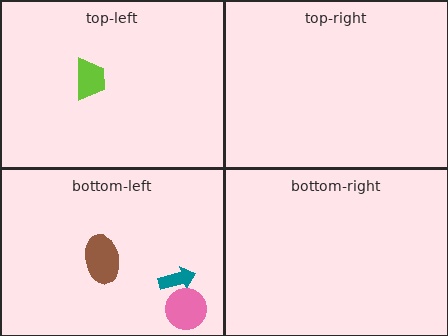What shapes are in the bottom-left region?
The teal arrow, the brown ellipse, the pink circle.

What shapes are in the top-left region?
The lime trapezoid.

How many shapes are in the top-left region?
1.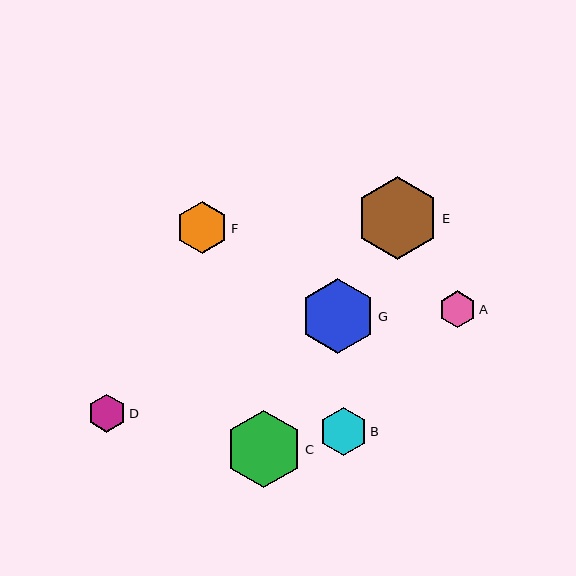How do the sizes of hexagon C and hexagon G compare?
Hexagon C and hexagon G are approximately the same size.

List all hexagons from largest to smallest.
From largest to smallest: E, C, G, F, B, D, A.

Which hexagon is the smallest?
Hexagon A is the smallest with a size of approximately 37 pixels.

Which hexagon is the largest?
Hexagon E is the largest with a size of approximately 83 pixels.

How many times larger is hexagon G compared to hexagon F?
Hexagon G is approximately 1.4 times the size of hexagon F.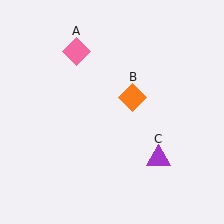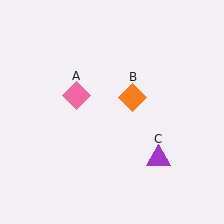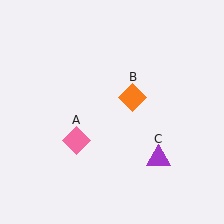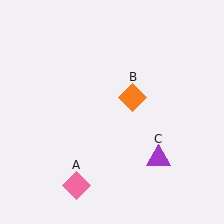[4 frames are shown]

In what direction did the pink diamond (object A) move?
The pink diamond (object A) moved down.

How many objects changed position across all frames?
1 object changed position: pink diamond (object A).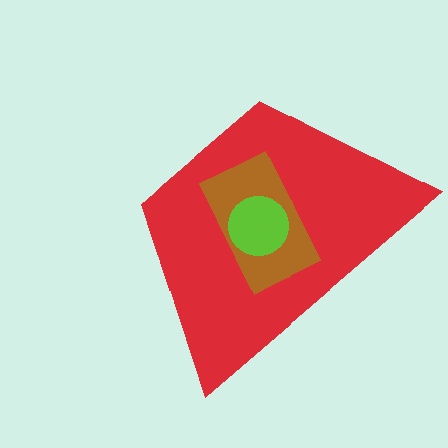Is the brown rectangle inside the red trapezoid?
Yes.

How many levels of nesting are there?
3.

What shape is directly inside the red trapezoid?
The brown rectangle.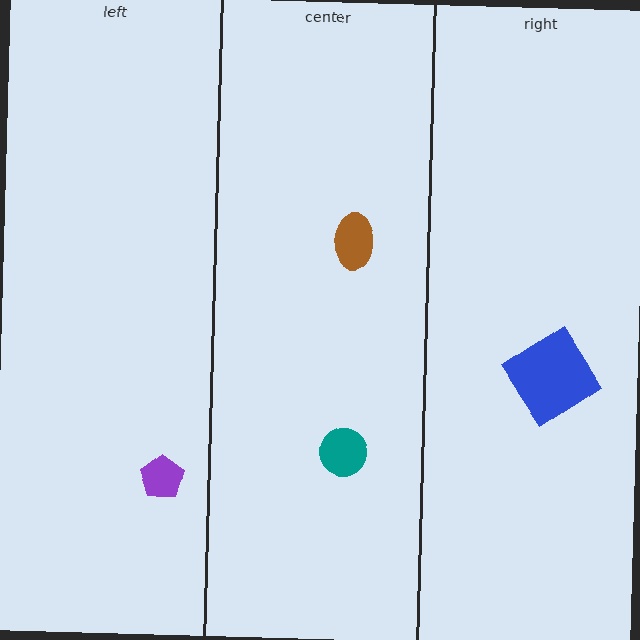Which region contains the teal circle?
The center region.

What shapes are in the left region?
The purple pentagon.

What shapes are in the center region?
The teal circle, the brown ellipse.